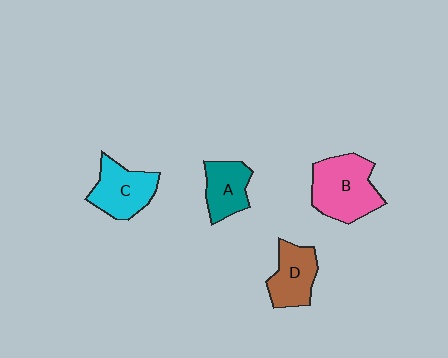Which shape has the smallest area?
Shape A (teal).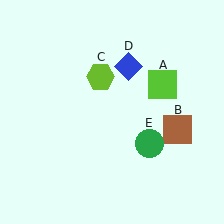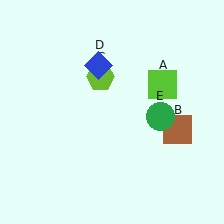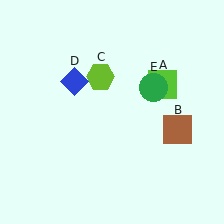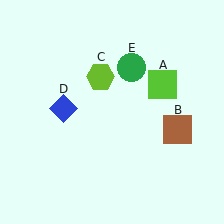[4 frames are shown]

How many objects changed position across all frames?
2 objects changed position: blue diamond (object D), green circle (object E).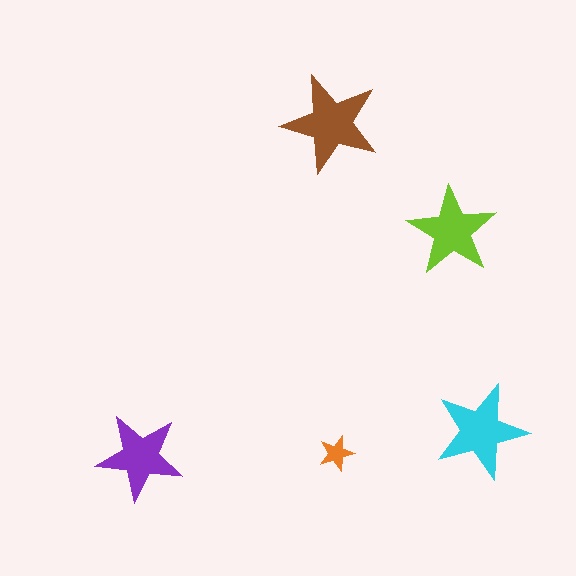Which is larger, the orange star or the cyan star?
The cyan one.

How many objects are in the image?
There are 5 objects in the image.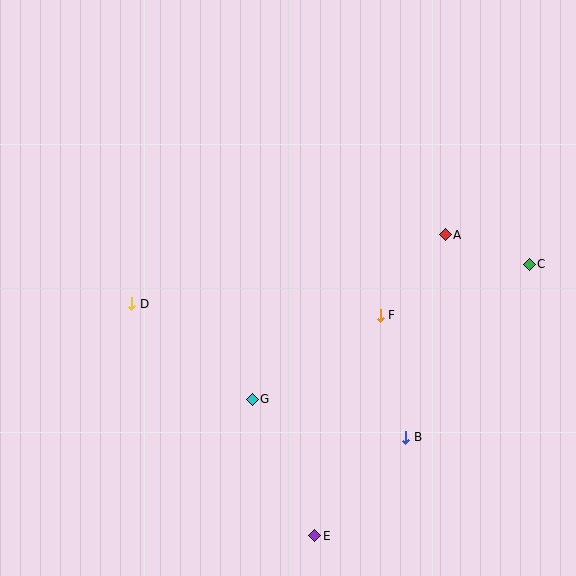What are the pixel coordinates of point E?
Point E is at (315, 536).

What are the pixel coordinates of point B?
Point B is at (406, 437).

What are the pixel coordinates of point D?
Point D is at (132, 304).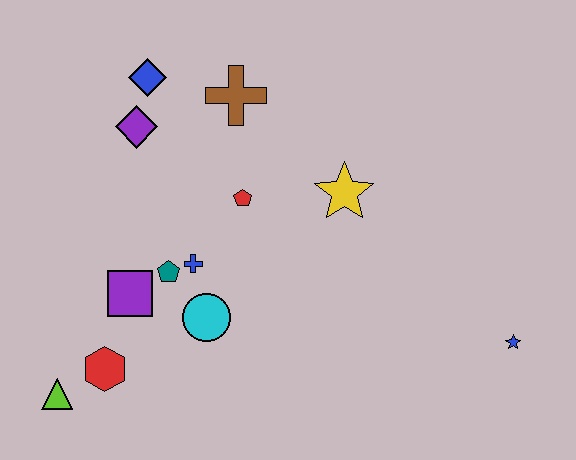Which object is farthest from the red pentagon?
The blue star is farthest from the red pentagon.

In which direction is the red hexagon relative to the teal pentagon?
The red hexagon is below the teal pentagon.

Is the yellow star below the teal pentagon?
No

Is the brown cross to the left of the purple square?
No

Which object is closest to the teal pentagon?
The blue cross is closest to the teal pentagon.